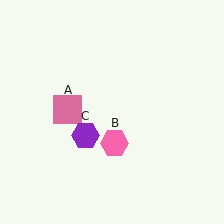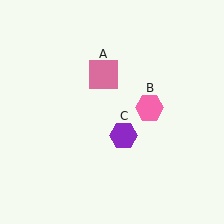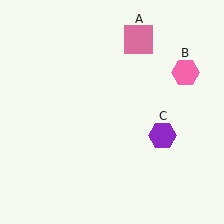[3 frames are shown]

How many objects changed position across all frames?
3 objects changed position: pink square (object A), pink hexagon (object B), purple hexagon (object C).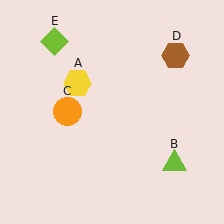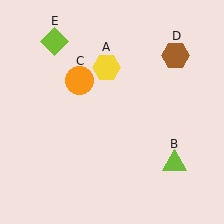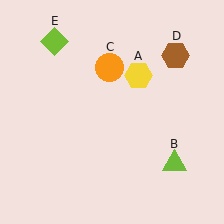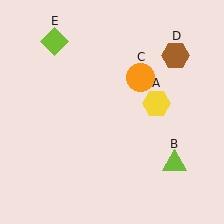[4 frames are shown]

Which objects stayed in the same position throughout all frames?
Lime triangle (object B) and brown hexagon (object D) and lime diamond (object E) remained stationary.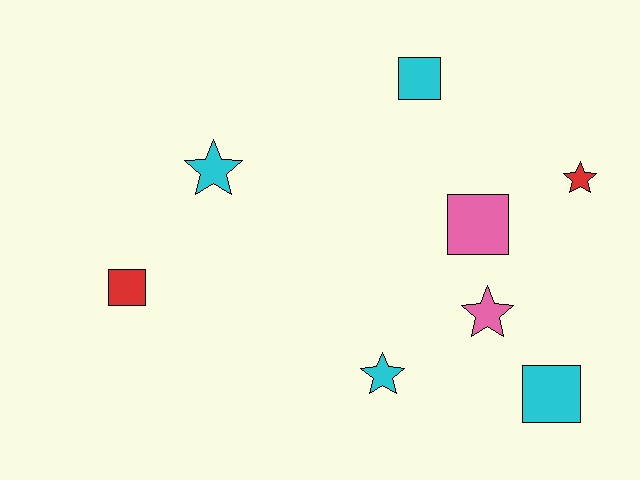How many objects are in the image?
There are 8 objects.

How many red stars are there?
There is 1 red star.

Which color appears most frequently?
Cyan, with 4 objects.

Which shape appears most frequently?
Square, with 4 objects.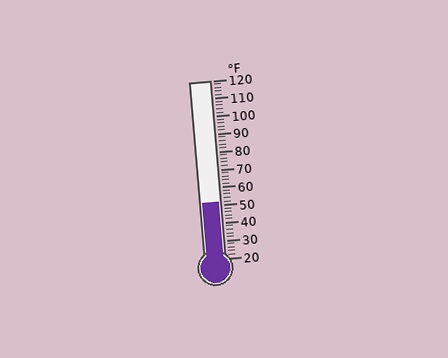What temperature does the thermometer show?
The thermometer shows approximately 52°F.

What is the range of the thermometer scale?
The thermometer scale ranges from 20°F to 120°F.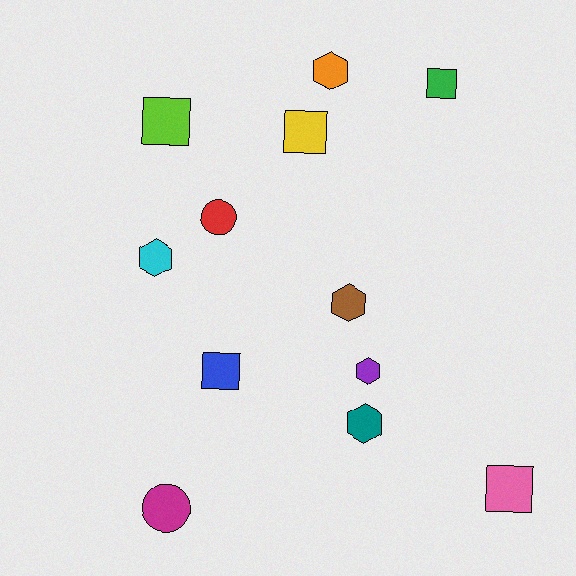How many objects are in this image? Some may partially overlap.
There are 12 objects.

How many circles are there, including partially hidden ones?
There are 2 circles.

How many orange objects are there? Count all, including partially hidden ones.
There is 1 orange object.